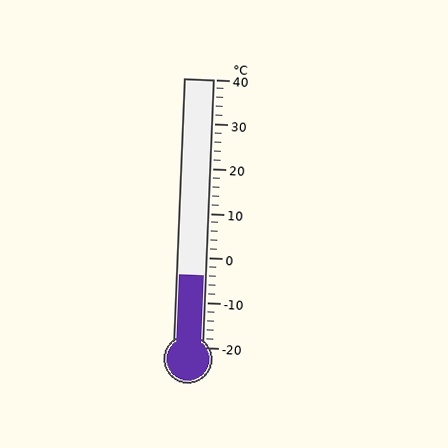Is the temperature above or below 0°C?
The temperature is below 0°C.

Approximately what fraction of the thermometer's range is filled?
The thermometer is filled to approximately 25% of its range.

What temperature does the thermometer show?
The thermometer shows approximately -4°C.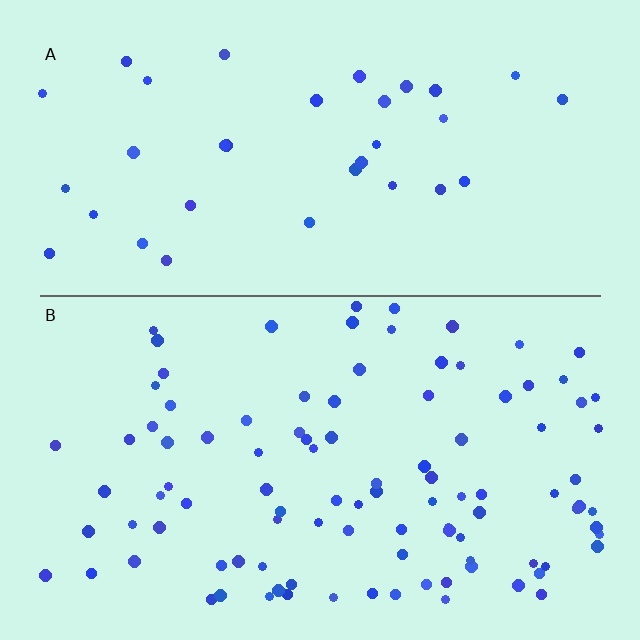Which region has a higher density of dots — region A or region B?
B (the bottom).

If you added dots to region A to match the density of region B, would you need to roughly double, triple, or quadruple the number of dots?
Approximately triple.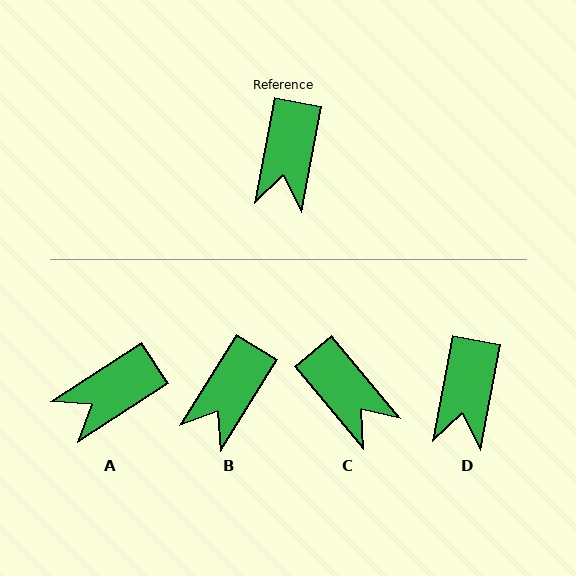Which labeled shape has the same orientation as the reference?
D.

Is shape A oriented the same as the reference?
No, it is off by about 46 degrees.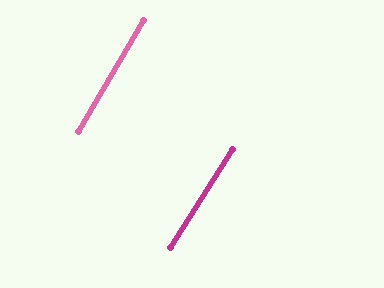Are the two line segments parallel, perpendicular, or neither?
Parallel — their directions differ by only 2.0°.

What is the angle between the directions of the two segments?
Approximately 2 degrees.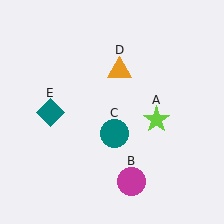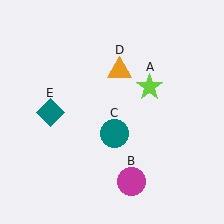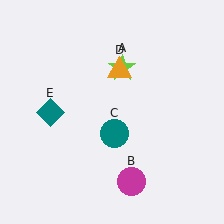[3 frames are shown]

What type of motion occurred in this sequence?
The lime star (object A) rotated counterclockwise around the center of the scene.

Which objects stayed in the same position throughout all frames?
Magenta circle (object B) and teal circle (object C) and orange triangle (object D) and teal diamond (object E) remained stationary.